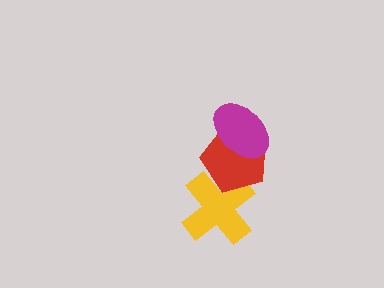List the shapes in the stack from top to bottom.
From top to bottom: the magenta ellipse, the red pentagon, the yellow cross.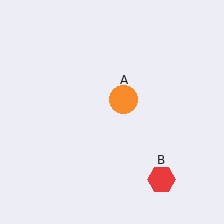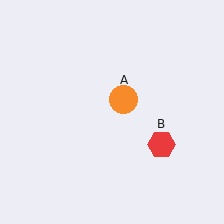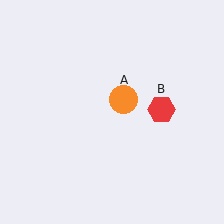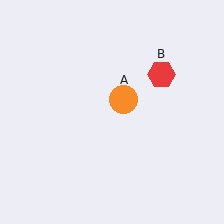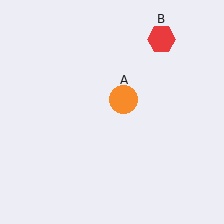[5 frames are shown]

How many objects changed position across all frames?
1 object changed position: red hexagon (object B).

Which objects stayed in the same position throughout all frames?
Orange circle (object A) remained stationary.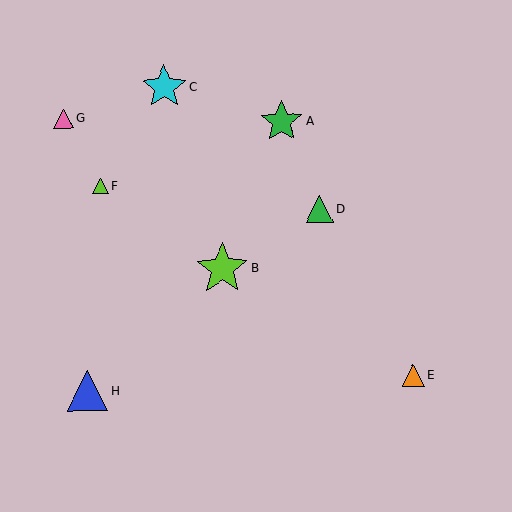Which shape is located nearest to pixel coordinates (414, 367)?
The orange triangle (labeled E) at (413, 375) is nearest to that location.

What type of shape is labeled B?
Shape B is a lime star.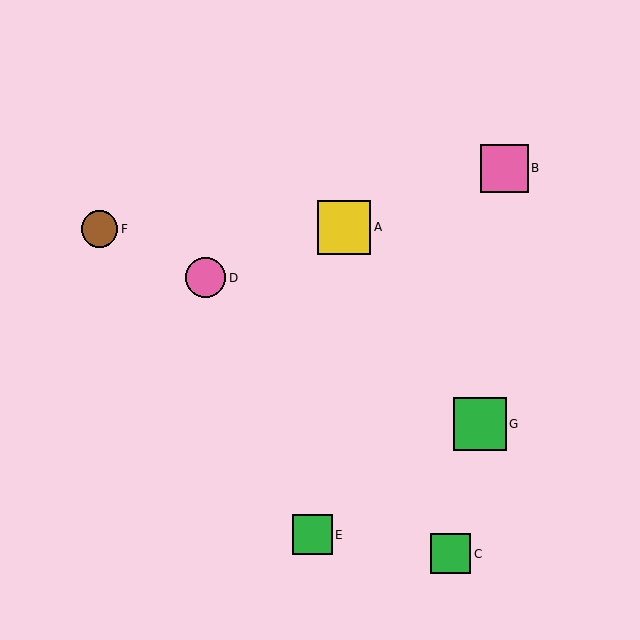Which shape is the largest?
The yellow square (labeled A) is the largest.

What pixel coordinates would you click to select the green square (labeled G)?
Click at (480, 424) to select the green square G.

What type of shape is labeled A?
Shape A is a yellow square.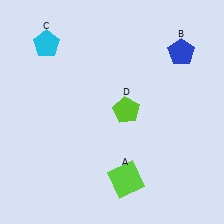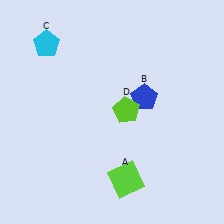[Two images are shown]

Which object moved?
The blue pentagon (B) moved down.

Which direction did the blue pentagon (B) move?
The blue pentagon (B) moved down.